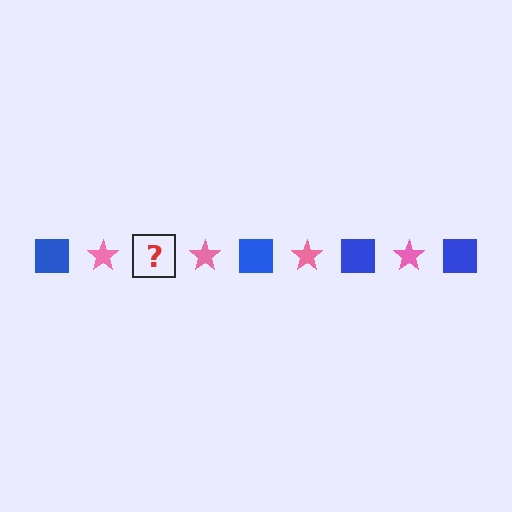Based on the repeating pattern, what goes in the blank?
The blank should be a blue square.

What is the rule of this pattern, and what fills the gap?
The rule is that the pattern alternates between blue square and pink star. The gap should be filled with a blue square.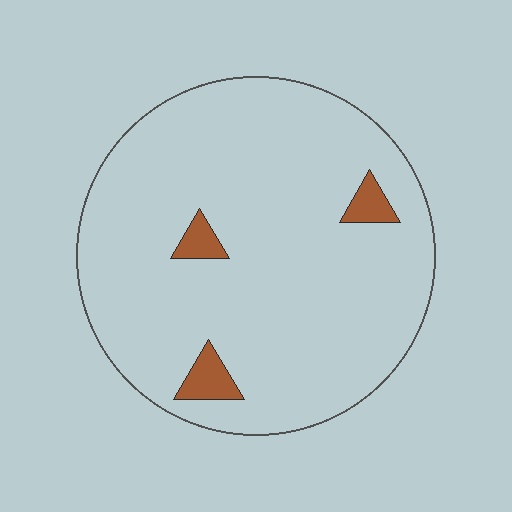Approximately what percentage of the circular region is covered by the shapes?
Approximately 5%.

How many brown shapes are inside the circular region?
3.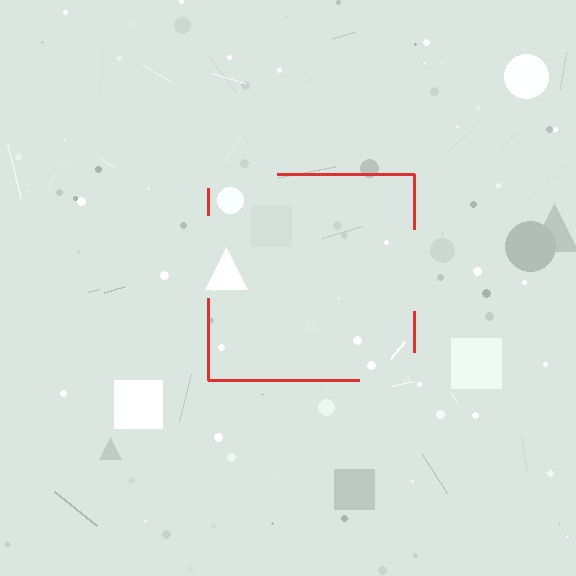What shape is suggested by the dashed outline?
The dashed outline suggests a square.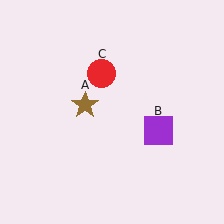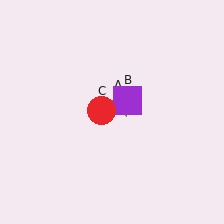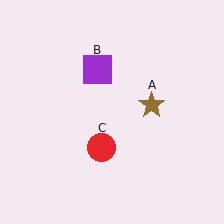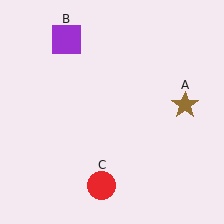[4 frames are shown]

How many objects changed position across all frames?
3 objects changed position: brown star (object A), purple square (object B), red circle (object C).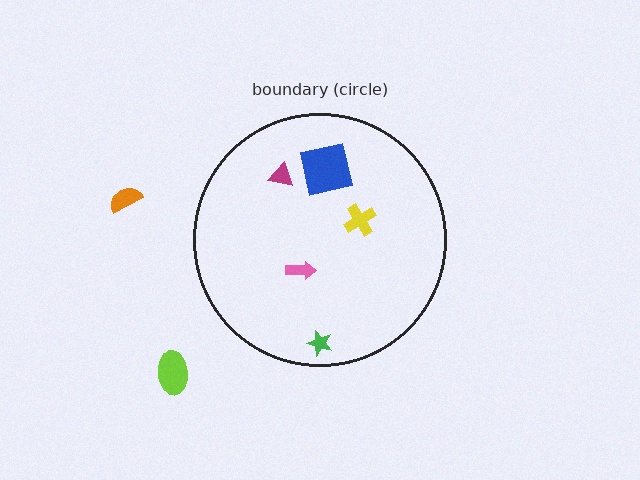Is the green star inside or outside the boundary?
Inside.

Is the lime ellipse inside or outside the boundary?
Outside.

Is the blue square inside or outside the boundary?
Inside.